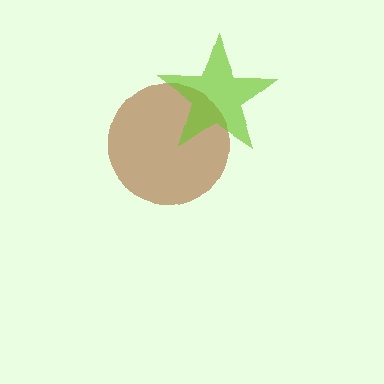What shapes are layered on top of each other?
The layered shapes are: a brown circle, a lime star.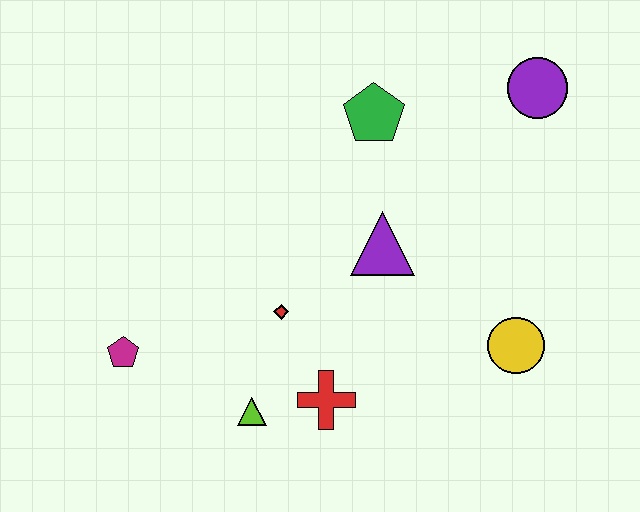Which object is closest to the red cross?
The lime triangle is closest to the red cross.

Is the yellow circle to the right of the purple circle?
No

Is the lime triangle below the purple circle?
Yes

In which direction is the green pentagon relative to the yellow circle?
The green pentagon is above the yellow circle.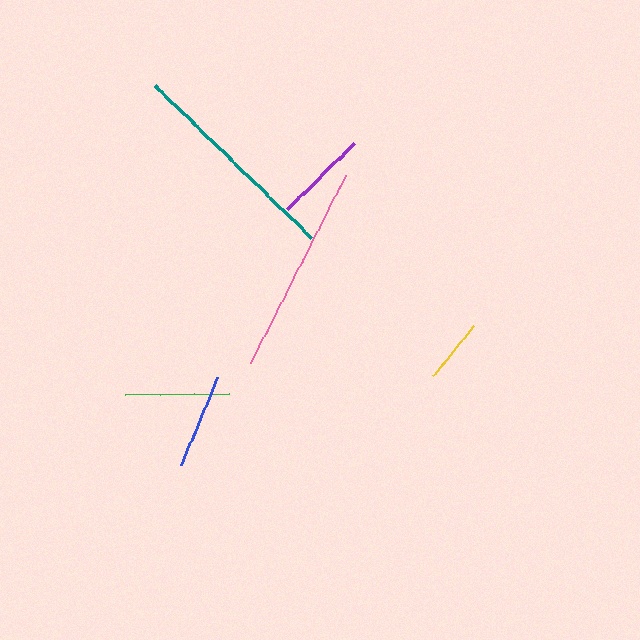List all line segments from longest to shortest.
From longest to shortest: teal, pink, green, blue, purple, yellow.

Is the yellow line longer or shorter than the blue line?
The blue line is longer than the yellow line.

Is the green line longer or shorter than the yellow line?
The green line is longer than the yellow line.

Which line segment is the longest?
The teal line is the longest at approximately 218 pixels.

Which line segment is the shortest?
The yellow line is the shortest at approximately 65 pixels.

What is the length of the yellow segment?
The yellow segment is approximately 65 pixels long.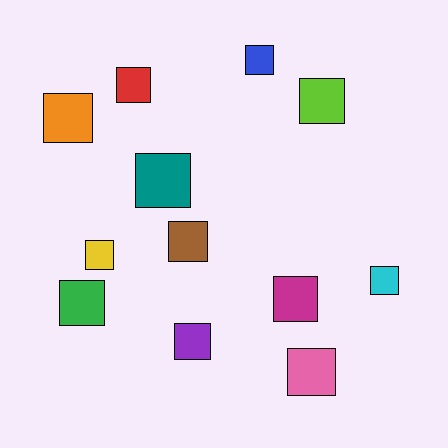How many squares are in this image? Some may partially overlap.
There are 12 squares.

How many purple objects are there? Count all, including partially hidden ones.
There is 1 purple object.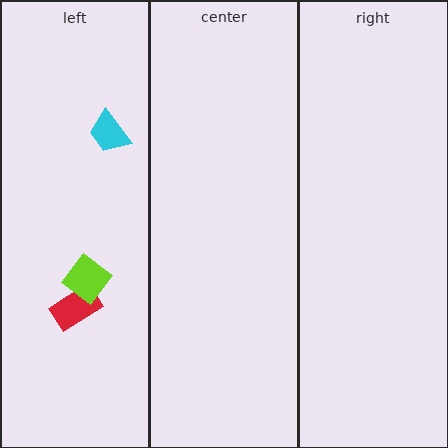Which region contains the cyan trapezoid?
The left region.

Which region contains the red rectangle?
The left region.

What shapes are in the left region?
The red rectangle, the cyan trapezoid, the lime diamond.